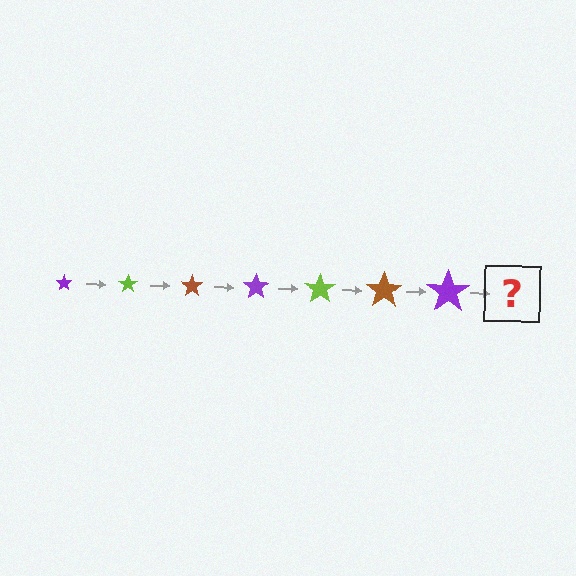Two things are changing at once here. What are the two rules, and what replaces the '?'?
The two rules are that the star grows larger each step and the color cycles through purple, lime, and brown. The '?' should be a lime star, larger than the previous one.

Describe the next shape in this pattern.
It should be a lime star, larger than the previous one.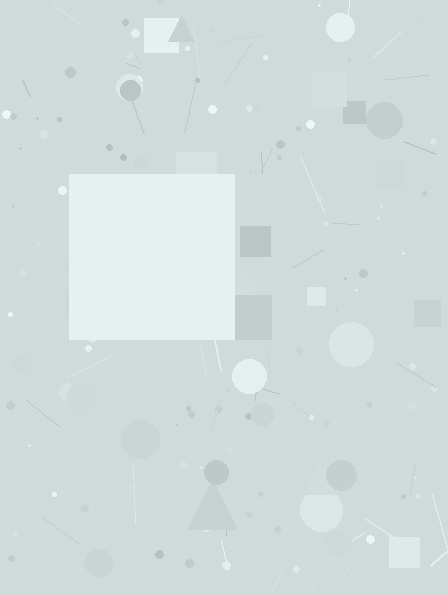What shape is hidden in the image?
A square is hidden in the image.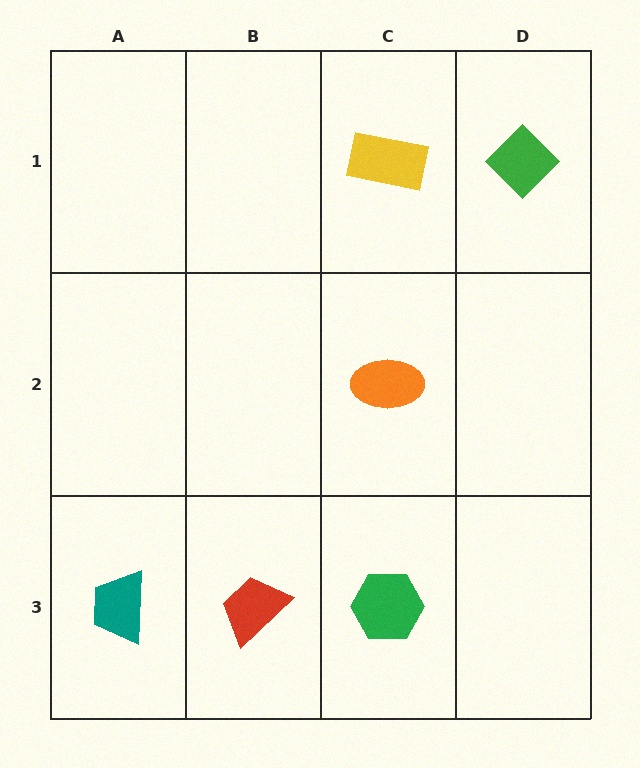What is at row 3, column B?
A red trapezoid.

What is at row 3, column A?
A teal trapezoid.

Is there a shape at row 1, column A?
No, that cell is empty.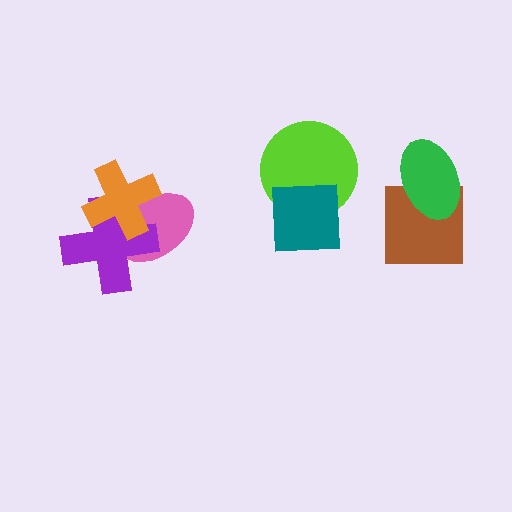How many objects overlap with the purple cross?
2 objects overlap with the purple cross.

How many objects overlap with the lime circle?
1 object overlaps with the lime circle.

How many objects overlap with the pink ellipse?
2 objects overlap with the pink ellipse.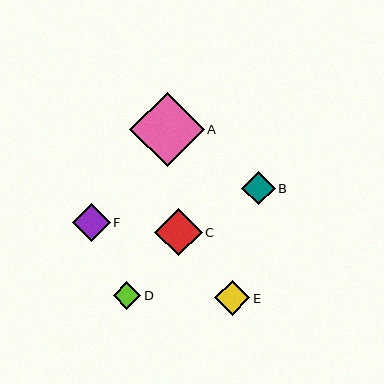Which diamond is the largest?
Diamond A is the largest with a size of approximately 74 pixels.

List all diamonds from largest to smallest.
From largest to smallest: A, C, F, E, B, D.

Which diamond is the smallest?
Diamond D is the smallest with a size of approximately 27 pixels.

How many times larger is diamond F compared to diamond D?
Diamond F is approximately 1.4 times the size of diamond D.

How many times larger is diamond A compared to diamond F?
Diamond A is approximately 2.0 times the size of diamond F.